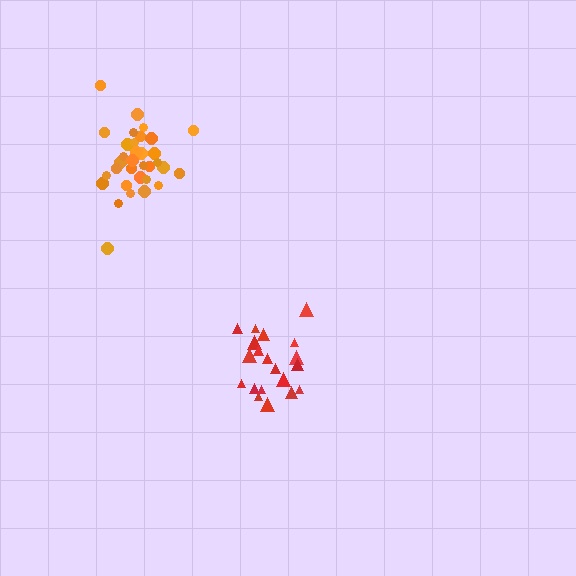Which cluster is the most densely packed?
Orange.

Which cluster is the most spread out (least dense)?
Red.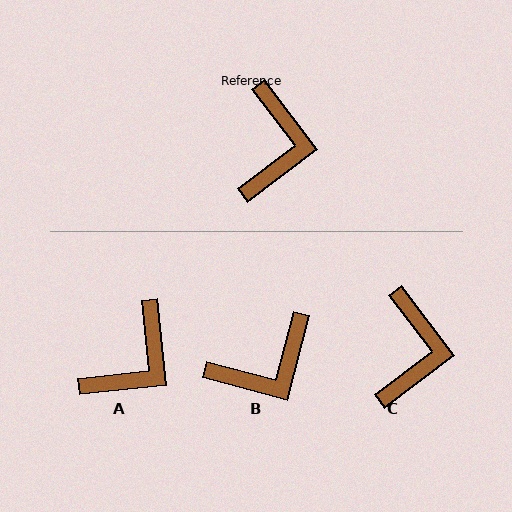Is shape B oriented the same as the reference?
No, it is off by about 52 degrees.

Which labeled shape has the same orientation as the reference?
C.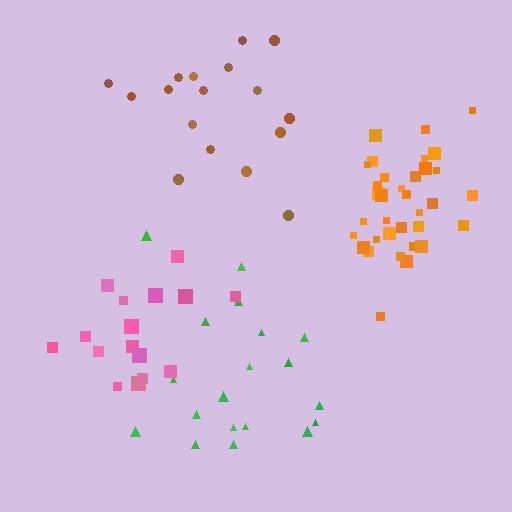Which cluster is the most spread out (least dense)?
Brown.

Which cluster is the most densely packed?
Orange.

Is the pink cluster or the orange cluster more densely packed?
Orange.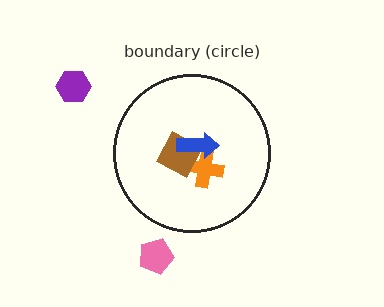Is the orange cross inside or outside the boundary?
Inside.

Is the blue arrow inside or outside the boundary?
Inside.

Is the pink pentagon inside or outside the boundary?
Outside.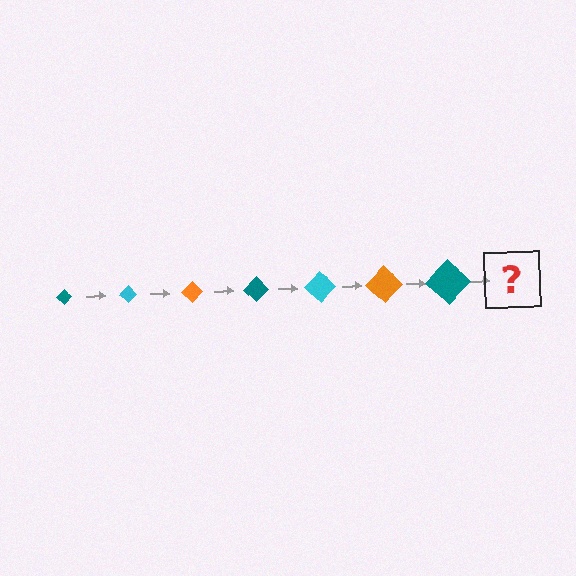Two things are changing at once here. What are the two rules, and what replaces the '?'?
The two rules are that the diamond grows larger each step and the color cycles through teal, cyan, and orange. The '?' should be a cyan diamond, larger than the previous one.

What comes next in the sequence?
The next element should be a cyan diamond, larger than the previous one.